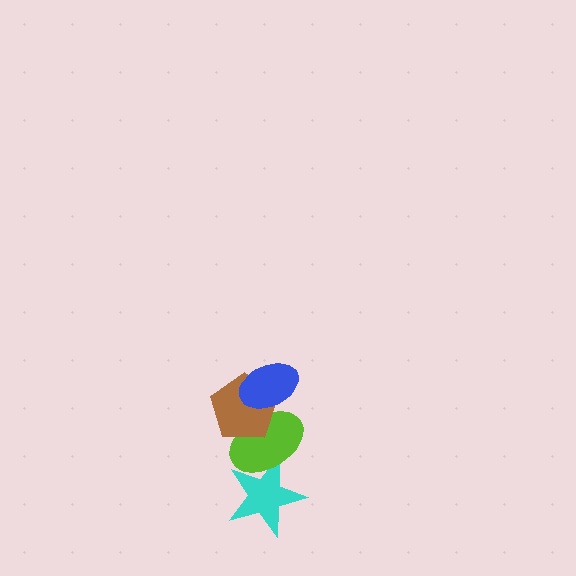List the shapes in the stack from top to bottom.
From top to bottom: the blue ellipse, the brown pentagon, the lime ellipse, the cyan star.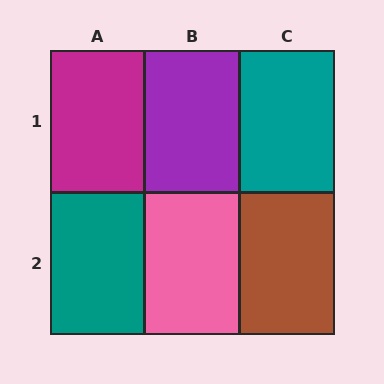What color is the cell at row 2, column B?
Pink.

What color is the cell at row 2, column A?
Teal.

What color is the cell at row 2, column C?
Brown.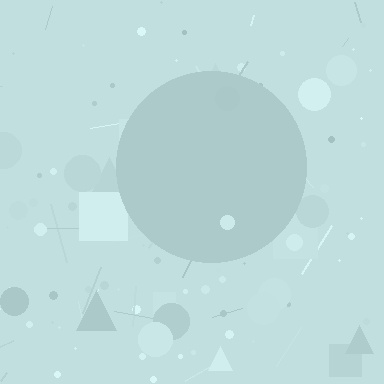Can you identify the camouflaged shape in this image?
The camouflaged shape is a circle.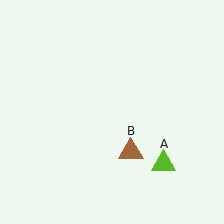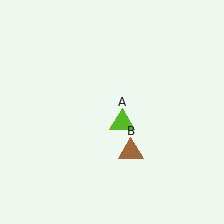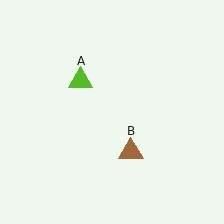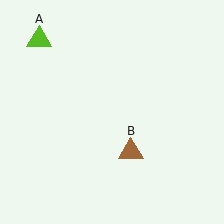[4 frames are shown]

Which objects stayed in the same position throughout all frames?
Brown triangle (object B) remained stationary.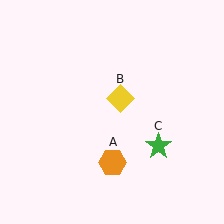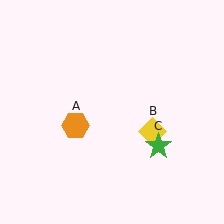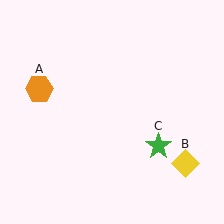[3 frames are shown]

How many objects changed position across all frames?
2 objects changed position: orange hexagon (object A), yellow diamond (object B).